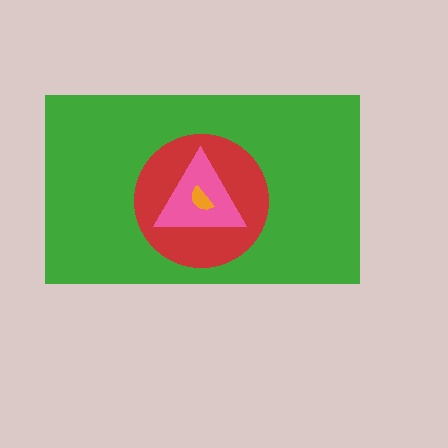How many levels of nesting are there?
4.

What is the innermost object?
The orange semicircle.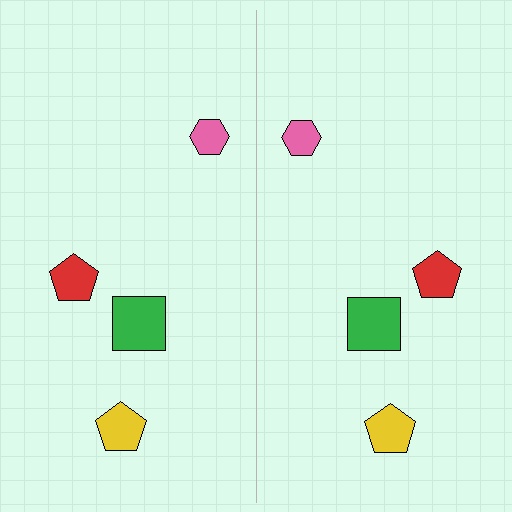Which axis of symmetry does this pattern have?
The pattern has a vertical axis of symmetry running through the center of the image.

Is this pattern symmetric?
Yes, this pattern has bilateral (reflection) symmetry.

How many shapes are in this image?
There are 8 shapes in this image.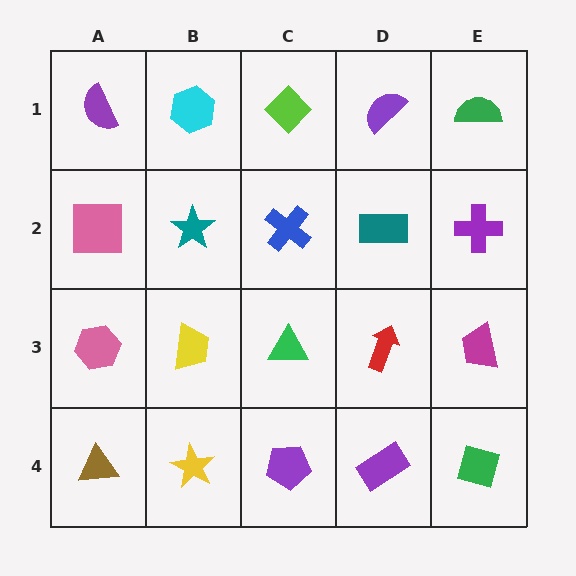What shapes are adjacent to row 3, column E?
A purple cross (row 2, column E), a green diamond (row 4, column E), a red arrow (row 3, column D).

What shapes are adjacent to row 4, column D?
A red arrow (row 3, column D), a purple pentagon (row 4, column C), a green diamond (row 4, column E).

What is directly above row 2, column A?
A purple semicircle.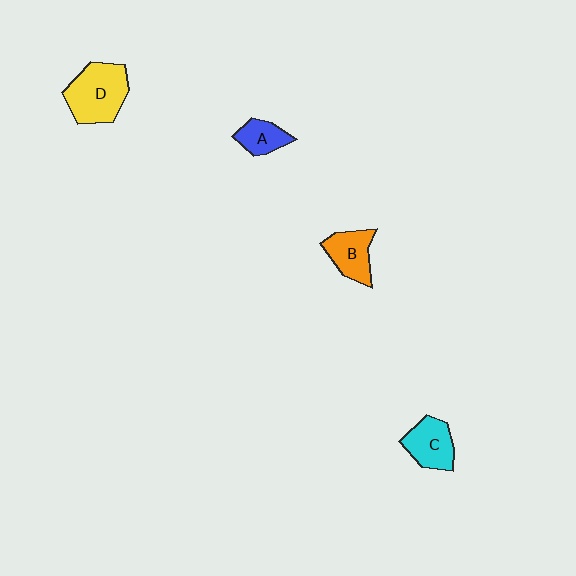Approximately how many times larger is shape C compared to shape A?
Approximately 1.4 times.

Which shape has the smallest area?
Shape A (blue).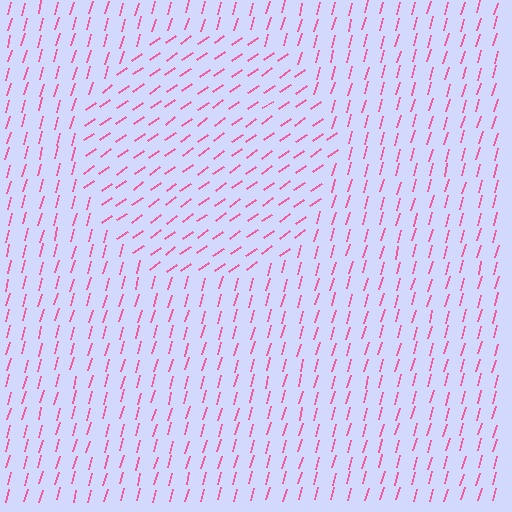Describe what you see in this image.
The image is filled with small pink line segments. A circle region in the image has lines oriented differently from the surrounding lines, creating a visible texture boundary.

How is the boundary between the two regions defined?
The boundary is defined purely by a change in line orientation (approximately 39 degrees difference). All lines are the same color and thickness.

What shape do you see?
I see a circle.